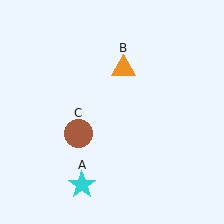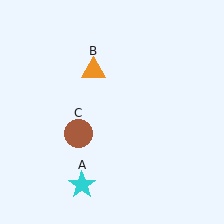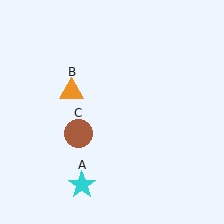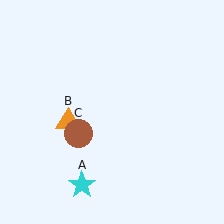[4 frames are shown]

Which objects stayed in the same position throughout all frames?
Cyan star (object A) and brown circle (object C) remained stationary.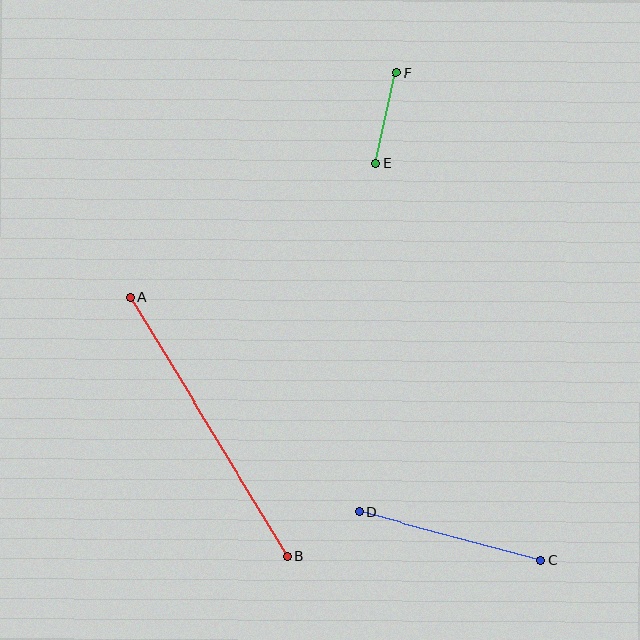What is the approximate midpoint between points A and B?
The midpoint is at approximately (209, 427) pixels.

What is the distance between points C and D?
The distance is approximately 188 pixels.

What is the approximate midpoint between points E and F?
The midpoint is at approximately (386, 118) pixels.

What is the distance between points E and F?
The distance is approximately 93 pixels.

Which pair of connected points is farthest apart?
Points A and B are farthest apart.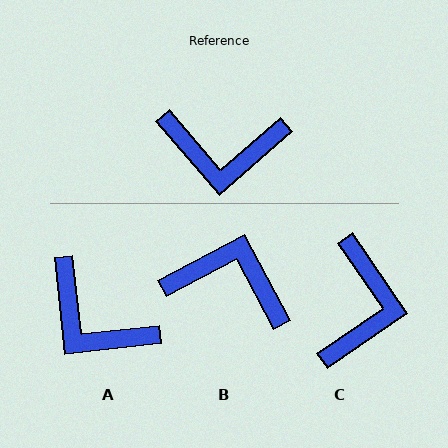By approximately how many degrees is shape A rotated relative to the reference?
Approximately 35 degrees clockwise.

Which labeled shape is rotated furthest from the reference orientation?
B, about 167 degrees away.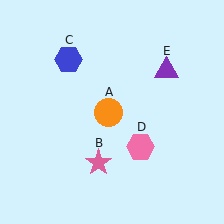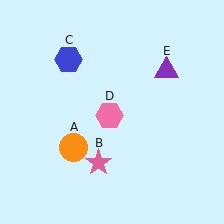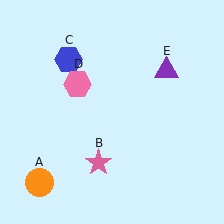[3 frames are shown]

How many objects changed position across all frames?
2 objects changed position: orange circle (object A), pink hexagon (object D).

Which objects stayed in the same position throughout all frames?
Pink star (object B) and blue hexagon (object C) and purple triangle (object E) remained stationary.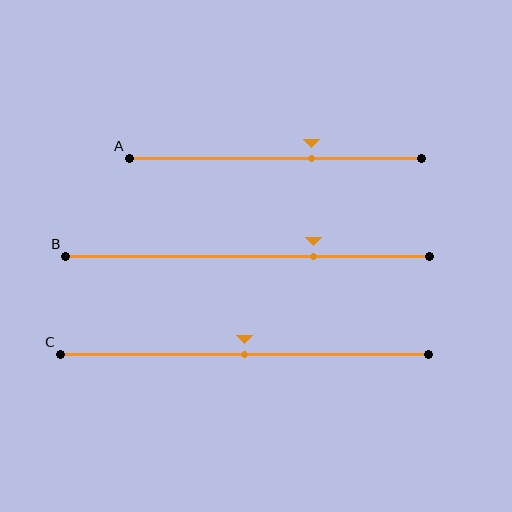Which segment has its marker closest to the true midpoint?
Segment C has its marker closest to the true midpoint.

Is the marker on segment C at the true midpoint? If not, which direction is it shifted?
Yes, the marker on segment C is at the true midpoint.